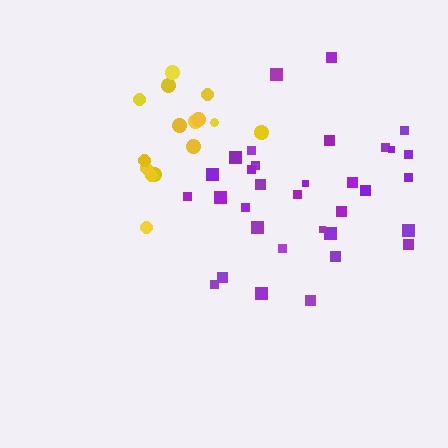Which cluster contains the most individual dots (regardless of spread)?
Purple (34).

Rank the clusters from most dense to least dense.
purple, yellow.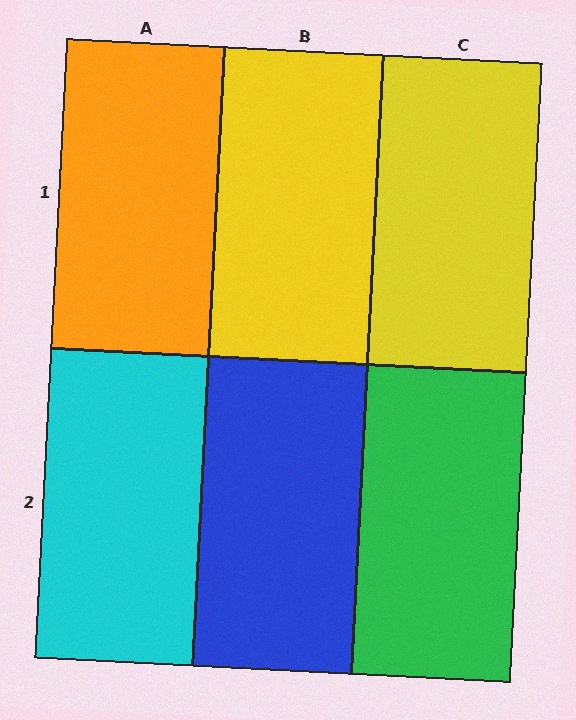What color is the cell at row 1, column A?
Orange.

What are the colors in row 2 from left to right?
Cyan, blue, green.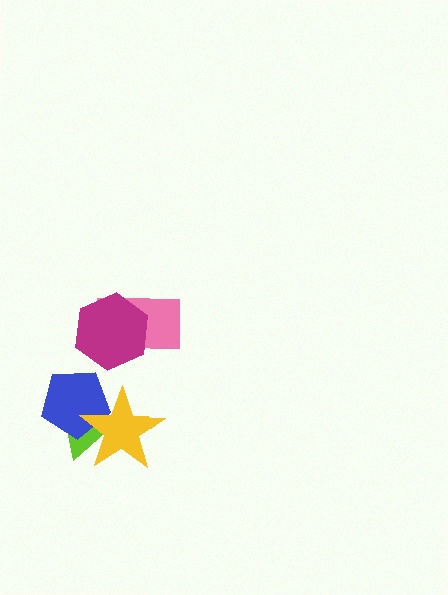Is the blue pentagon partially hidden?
Yes, it is partially covered by another shape.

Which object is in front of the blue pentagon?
The yellow star is in front of the blue pentagon.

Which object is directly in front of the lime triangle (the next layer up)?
The blue pentagon is directly in front of the lime triangle.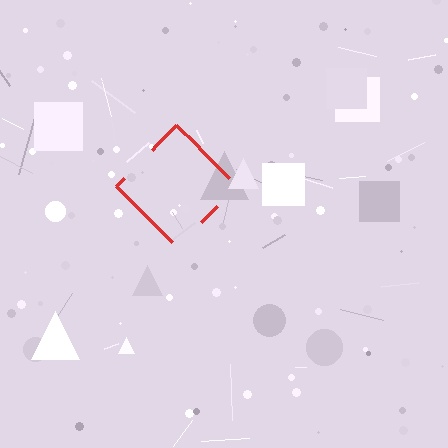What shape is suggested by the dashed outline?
The dashed outline suggests a diamond.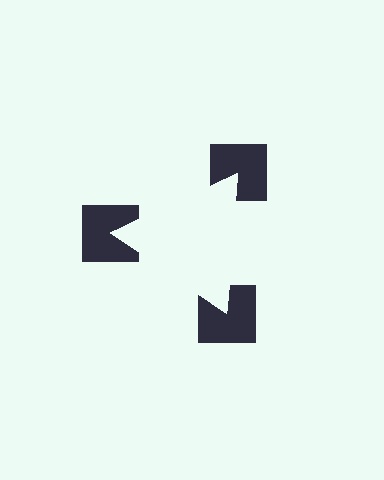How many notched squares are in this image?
There are 3 — one at each vertex of the illusory triangle.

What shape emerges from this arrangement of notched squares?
An illusory triangle — its edges are inferred from the aligned wedge cuts in the notched squares, not physically drawn.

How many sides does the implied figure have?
3 sides.